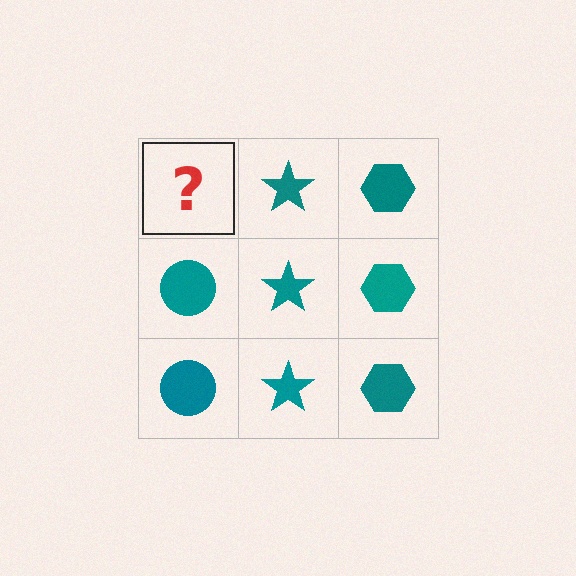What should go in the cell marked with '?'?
The missing cell should contain a teal circle.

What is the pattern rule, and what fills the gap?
The rule is that each column has a consistent shape. The gap should be filled with a teal circle.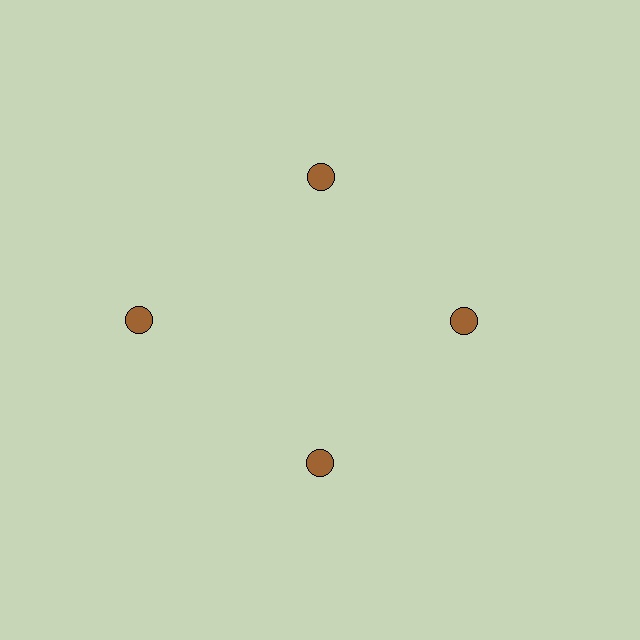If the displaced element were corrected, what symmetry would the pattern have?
It would have 4-fold rotational symmetry — the pattern would map onto itself every 90 degrees.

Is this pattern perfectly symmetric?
No. The 4 brown circles are arranged in a ring, but one element near the 9 o'clock position is pushed outward from the center, breaking the 4-fold rotational symmetry.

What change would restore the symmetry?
The symmetry would be restored by moving it inward, back onto the ring so that all 4 circles sit at equal angles and equal distance from the center.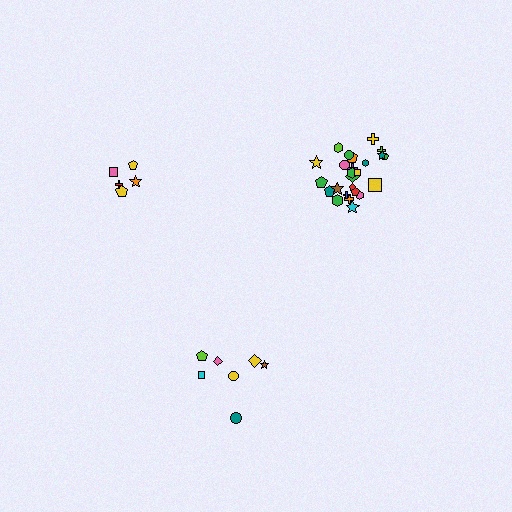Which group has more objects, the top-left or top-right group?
The top-right group.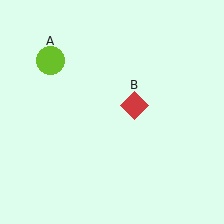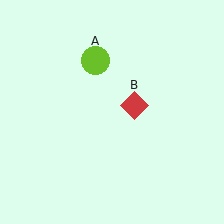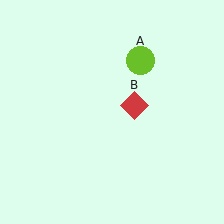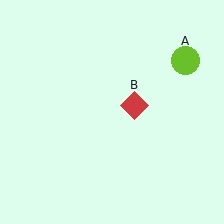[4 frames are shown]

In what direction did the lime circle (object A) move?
The lime circle (object A) moved right.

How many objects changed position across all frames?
1 object changed position: lime circle (object A).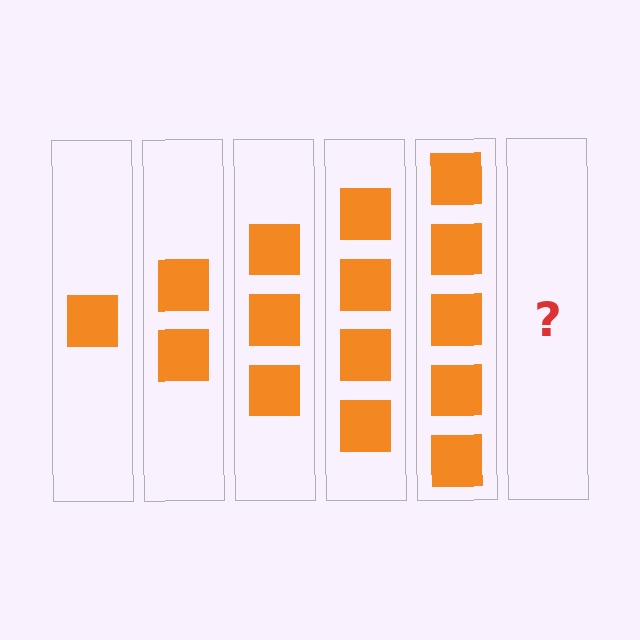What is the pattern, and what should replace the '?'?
The pattern is that each step adds one more square. The '?' should be 6 squares.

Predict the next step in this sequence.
The next step is 6 squares.